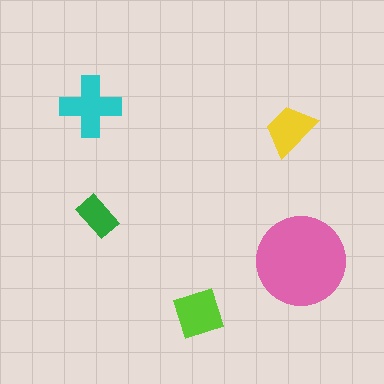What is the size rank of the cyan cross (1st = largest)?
2nd.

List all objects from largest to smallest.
The pink circle, the cyan cross, the lime square, the yellow trapezoid, the green rectangle.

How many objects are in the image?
There are 5 objects in the image.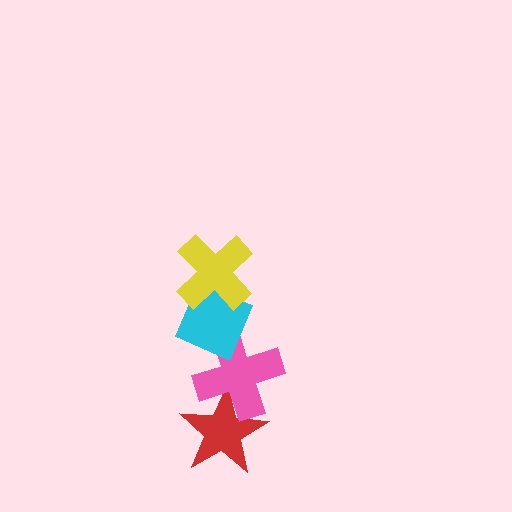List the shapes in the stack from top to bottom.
From top to bottom: the yellow cross, the cyan diamond, the pink cross, the red star.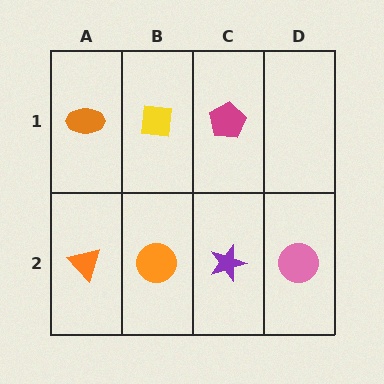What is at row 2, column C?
A purple star.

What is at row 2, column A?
An orange triangle.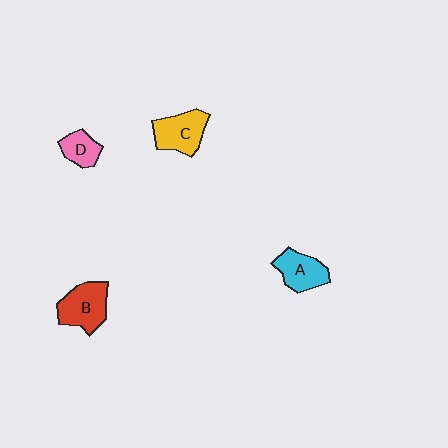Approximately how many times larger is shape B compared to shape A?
Approximately 1.2 times.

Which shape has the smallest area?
Shape D (pink).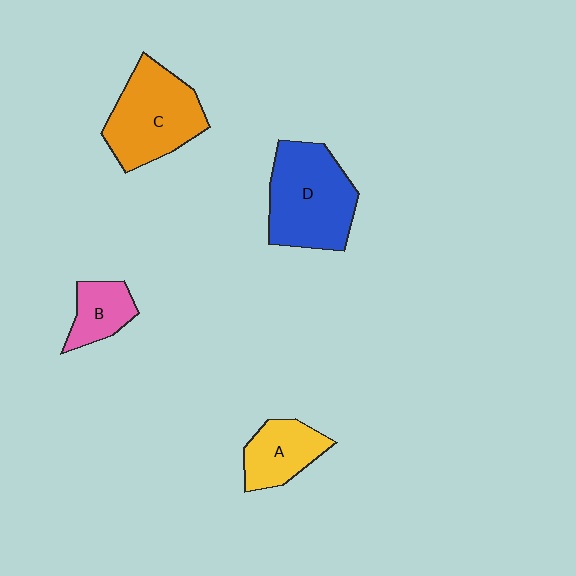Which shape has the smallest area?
Shape B (pink).